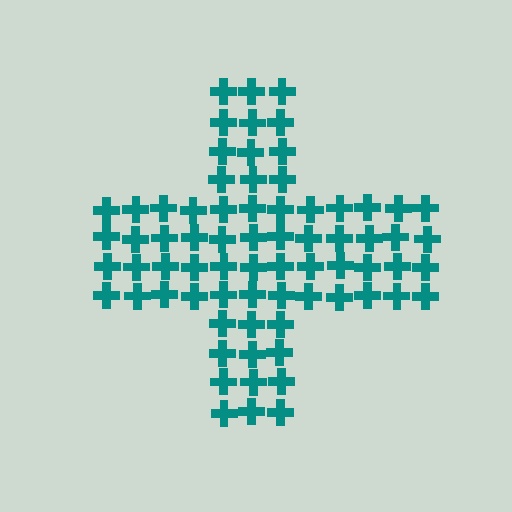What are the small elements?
The small elements are crosses.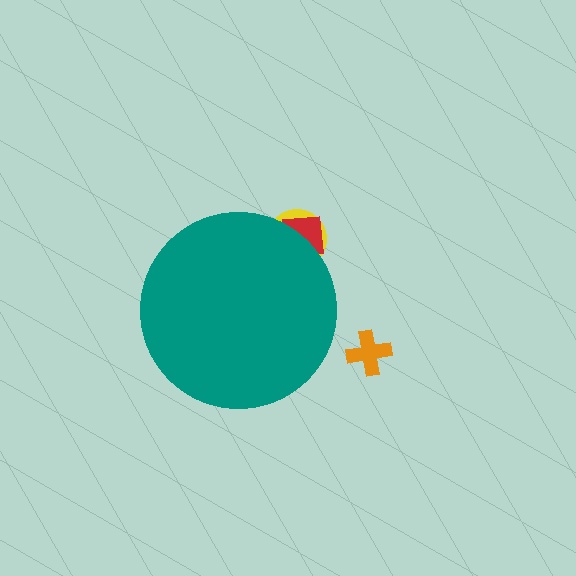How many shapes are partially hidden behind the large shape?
2 shapes are partially hidden.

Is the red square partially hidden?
Yes, the red square is partially hidden behind the teal circle.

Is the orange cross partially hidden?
No, the orange cross is fully visible.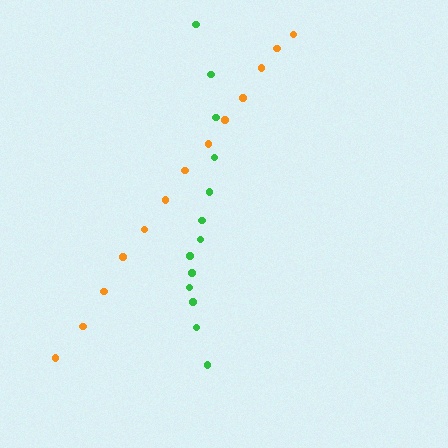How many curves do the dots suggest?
There are 2 distinct paths.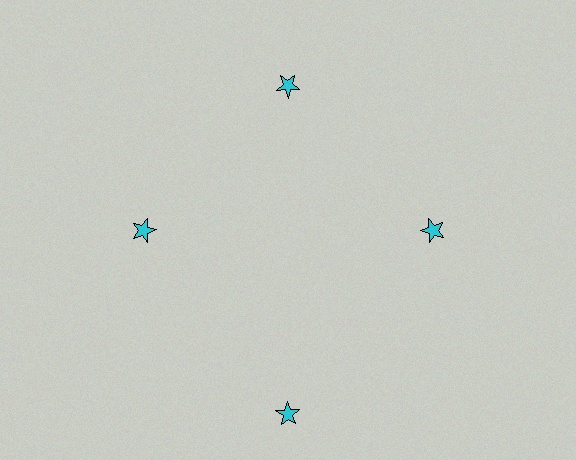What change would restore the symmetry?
The symmetry would be restored by moving it inward, back onto the ring so that all 4 stars sit at equal angles and equal distance from the center.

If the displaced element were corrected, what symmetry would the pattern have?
It would have 4-fold rotational symmetry — the pattern would map onto itself every 90 degrees.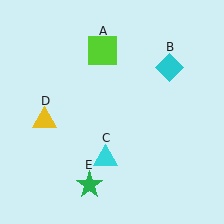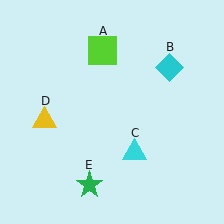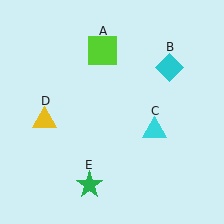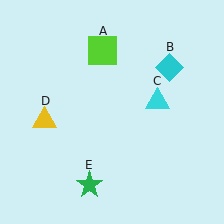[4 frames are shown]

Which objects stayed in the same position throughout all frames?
Lime square (object A) and cyan diamond (object B) and yellow triangle (object D) and green star (object E) remained stationary.